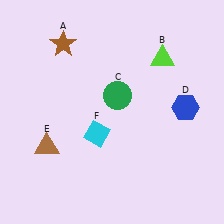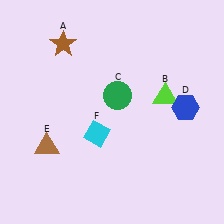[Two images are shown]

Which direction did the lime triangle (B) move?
The lime triangle (B) moved down.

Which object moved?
The lime triangle (B) moved down.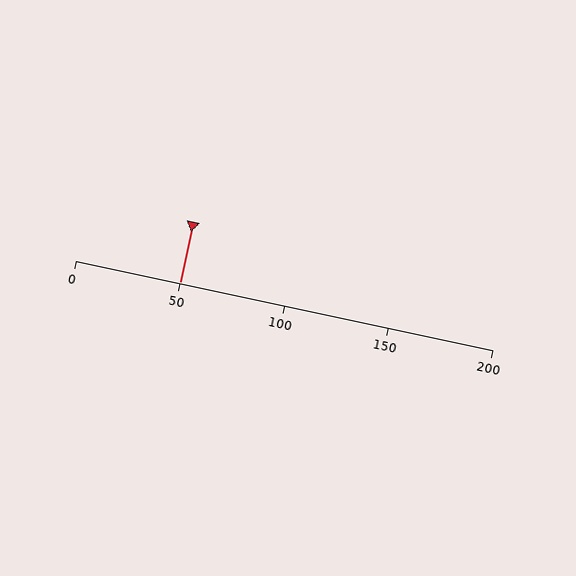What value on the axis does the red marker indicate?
The marker indicates approximately 50.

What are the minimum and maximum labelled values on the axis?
The axis runs from 0 to 200.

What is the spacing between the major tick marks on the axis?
The major ticks are spaced 50 apart.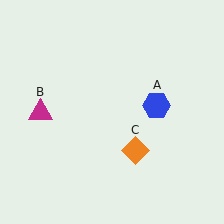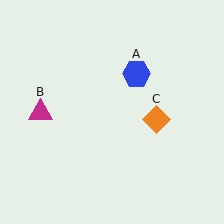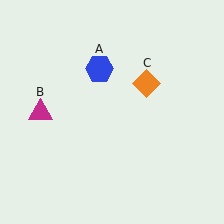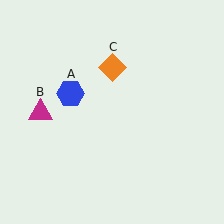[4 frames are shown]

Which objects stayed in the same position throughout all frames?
Magenta triangle (object B) remained stationary.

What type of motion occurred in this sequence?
The blue hexagon (object A), orange diamond (object C) rotated counterclockwise around the center of the scene.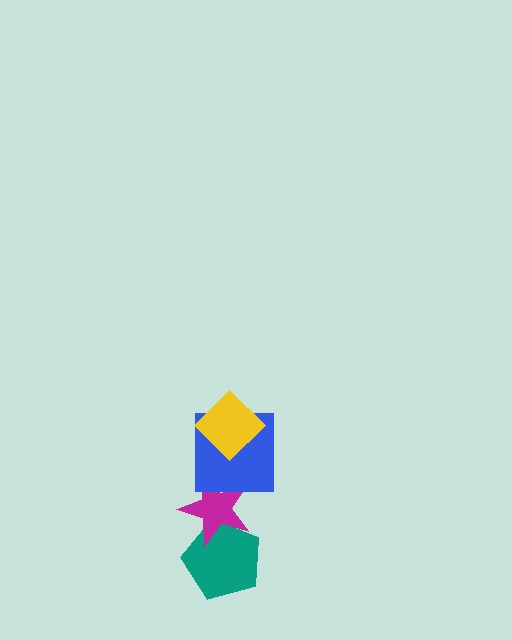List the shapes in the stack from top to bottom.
From top to bottom: the yellow diamond, the blue square, the magenta star, the teal pentagon.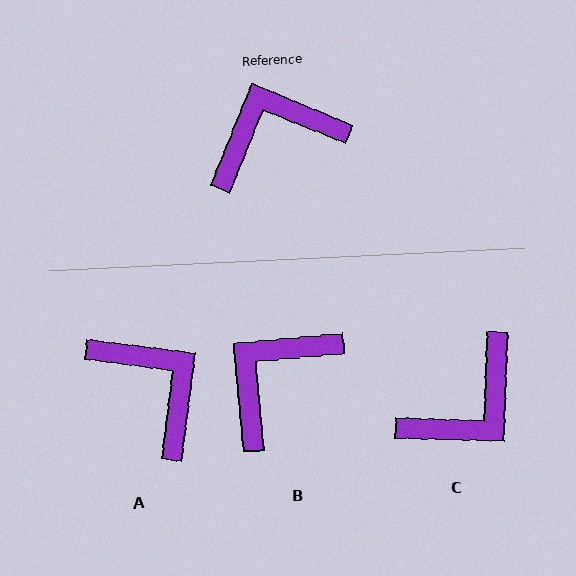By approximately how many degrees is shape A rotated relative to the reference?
Approximately 75 degrees clockwise.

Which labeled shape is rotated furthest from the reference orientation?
C, about 160 degrees away.